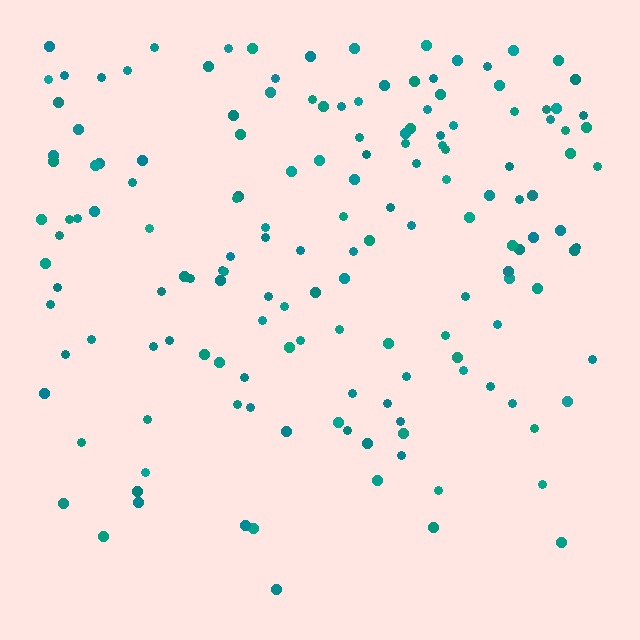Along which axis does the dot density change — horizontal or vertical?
Vertical.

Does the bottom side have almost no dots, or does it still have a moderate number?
Still a moderate number, just noticeably fewer than the top.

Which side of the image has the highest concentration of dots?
The top.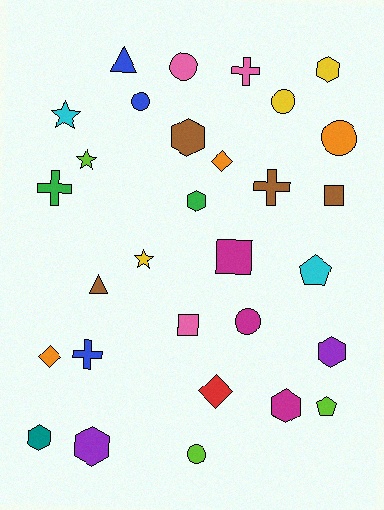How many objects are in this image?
There are 30 objects.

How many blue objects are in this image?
There are 3 blue objects.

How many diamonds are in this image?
There are 3 diamonds.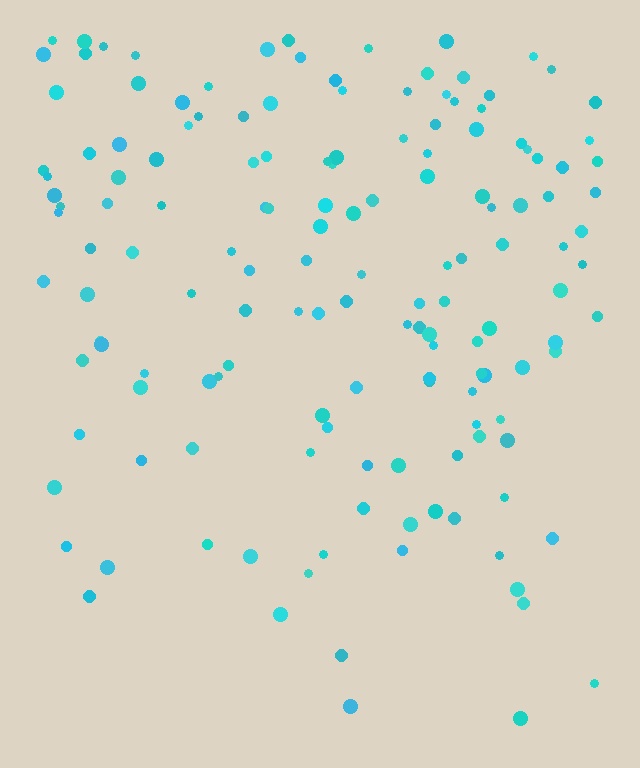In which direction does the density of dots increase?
From bottom to top, with the top side densest.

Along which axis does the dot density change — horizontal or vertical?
Vertical.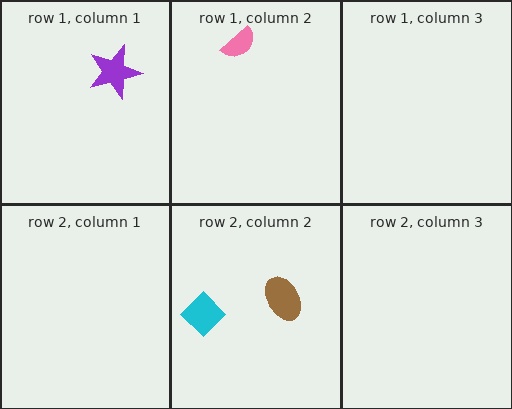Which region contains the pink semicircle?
The row 1, column 2 region.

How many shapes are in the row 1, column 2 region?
1.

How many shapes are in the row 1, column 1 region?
1.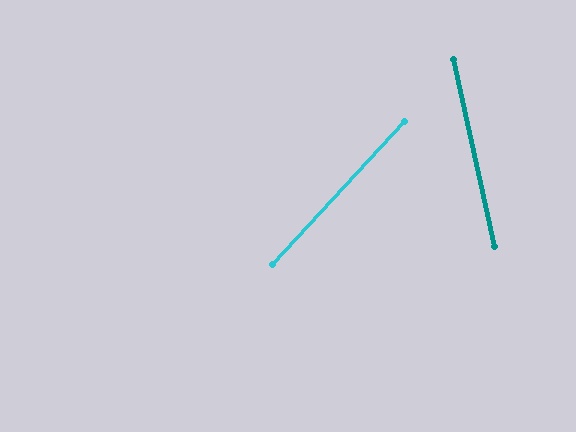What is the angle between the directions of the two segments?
Approximately 55 degrees.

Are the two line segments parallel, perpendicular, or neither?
Neither parallel nor perpendicular — they differ by about 55°.